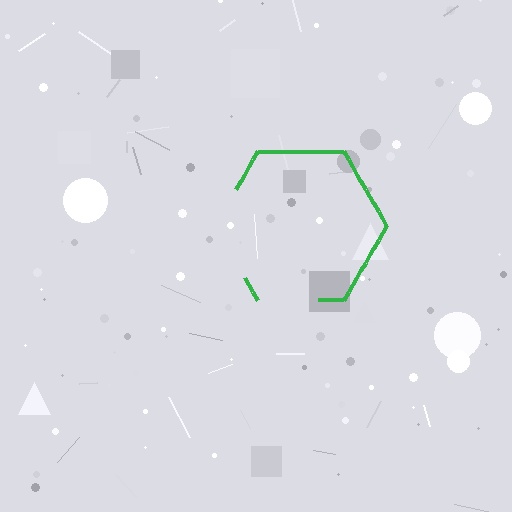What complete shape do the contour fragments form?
The contour fragments form a hexagon.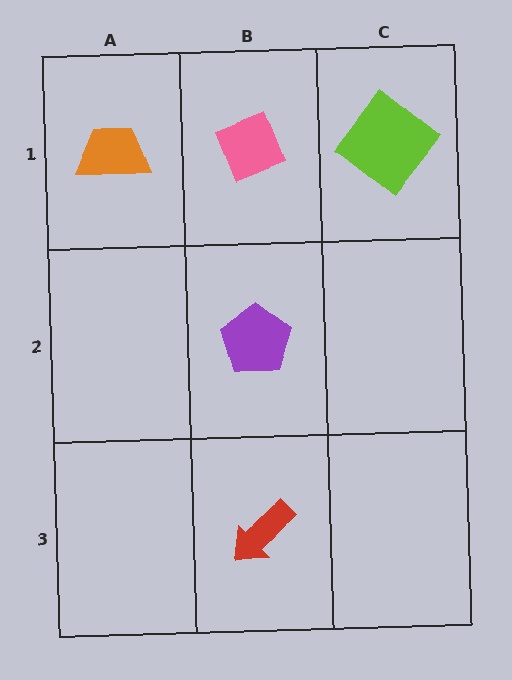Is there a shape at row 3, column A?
No, that cell is empty.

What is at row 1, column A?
An orange trapezoid.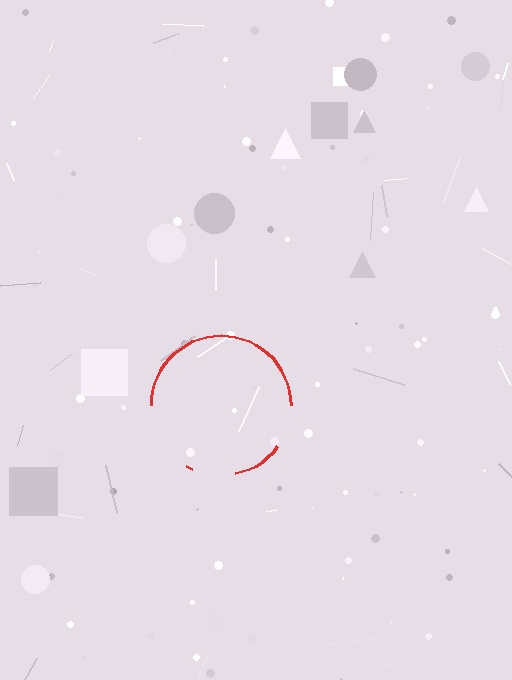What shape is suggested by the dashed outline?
The dashed outline suggests a circle.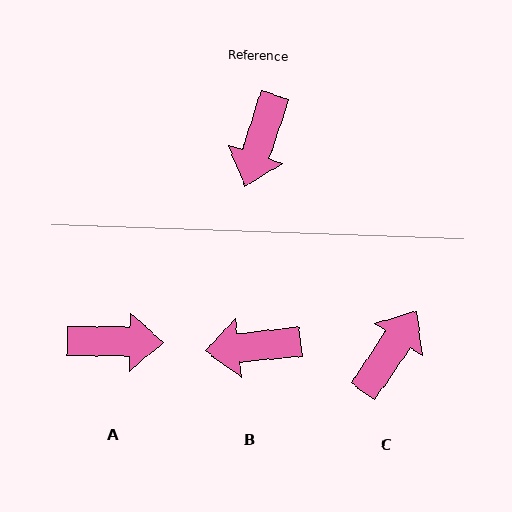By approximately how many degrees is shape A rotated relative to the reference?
Approximately 107 degrees counter-clockwise.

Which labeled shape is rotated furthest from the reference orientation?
C, about 164 degrees away.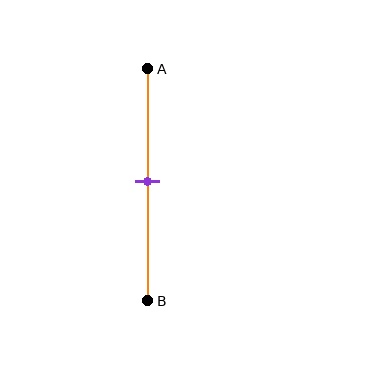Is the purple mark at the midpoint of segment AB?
Yes, the mark is approximately at the midpoint.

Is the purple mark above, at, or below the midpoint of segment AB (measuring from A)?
The purple mark is approximately at the midpoint of segment AB.